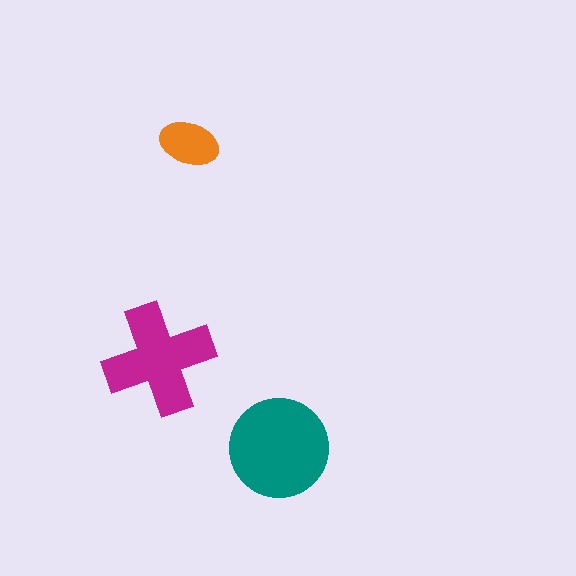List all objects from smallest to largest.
The orange ellipse, the magenta cross, the teal circle.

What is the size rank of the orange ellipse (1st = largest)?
3rd.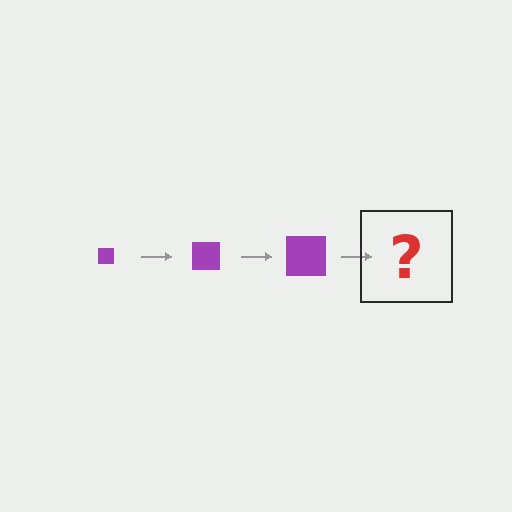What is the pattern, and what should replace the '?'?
The pattern is that the square gets progressively larger each step. The '?' should be a purple square, larger than the previous one.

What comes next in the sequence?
The next element should be a purple square, larger than the previous one.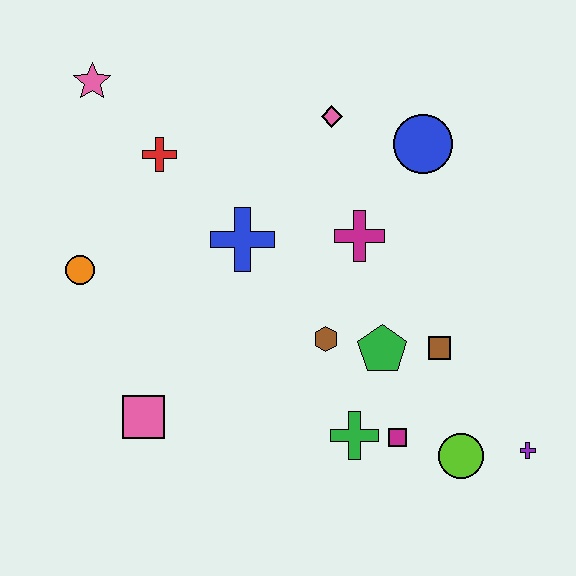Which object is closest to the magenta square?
The green cross is closest to the magenta square.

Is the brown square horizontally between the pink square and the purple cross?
Yes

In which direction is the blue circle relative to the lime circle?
The blue circle is above the lime circle.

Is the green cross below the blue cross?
Yes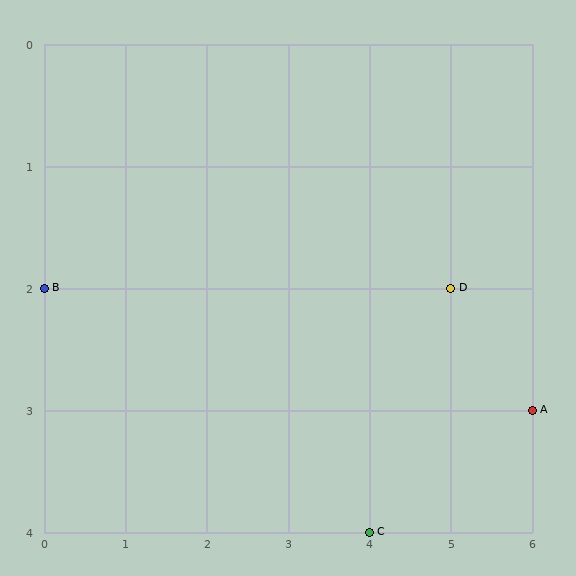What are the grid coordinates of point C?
Point C is at grid coordinates (4, 4).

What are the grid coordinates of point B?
Point B is at grid coordinates (0, 2).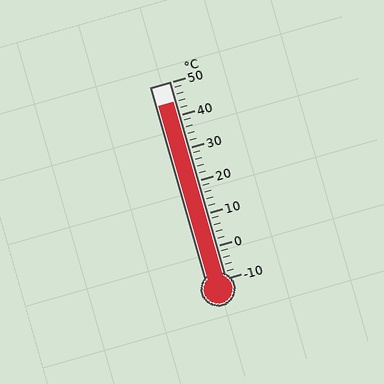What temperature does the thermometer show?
The thermometer shows approximately 44°C.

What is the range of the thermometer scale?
The thermometer scale ranges from -10°C to 50°C.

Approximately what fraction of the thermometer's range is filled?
The thermometer is filled to approximately 90% of its range.